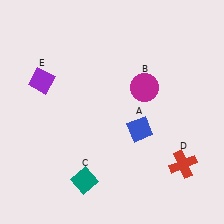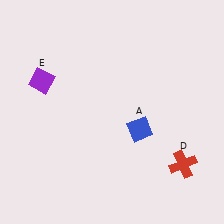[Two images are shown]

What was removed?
The teal diamond (C), the magenta circle (B) were removed in Image 2.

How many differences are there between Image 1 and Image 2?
There are 2 differences between the two images.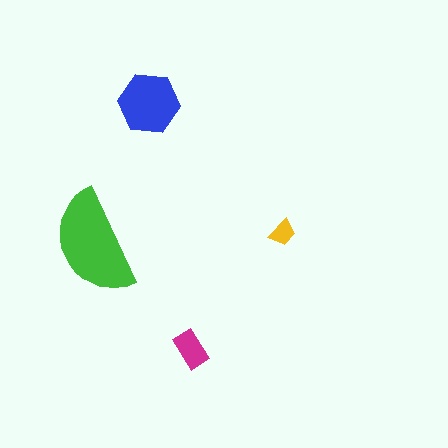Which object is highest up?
The blue hexagon is topmost.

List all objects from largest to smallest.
The green semicircle, the blue hexagon, the magenta rectangle, the yellow trapezoid.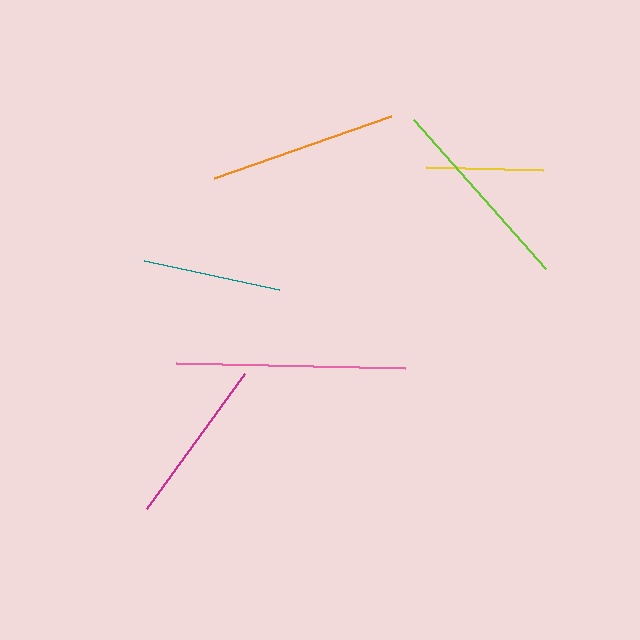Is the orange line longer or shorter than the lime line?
The lime line is longer than the orange line.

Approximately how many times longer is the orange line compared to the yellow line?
The orange line is approximately 1.6 times the length of the yellow line.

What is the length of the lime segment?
The lime segment is approximately 199 pixels long.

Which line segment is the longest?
The pink line is the longest at approximately 229 pixels.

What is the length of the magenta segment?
The magenta segment is approximately 167 pixels long.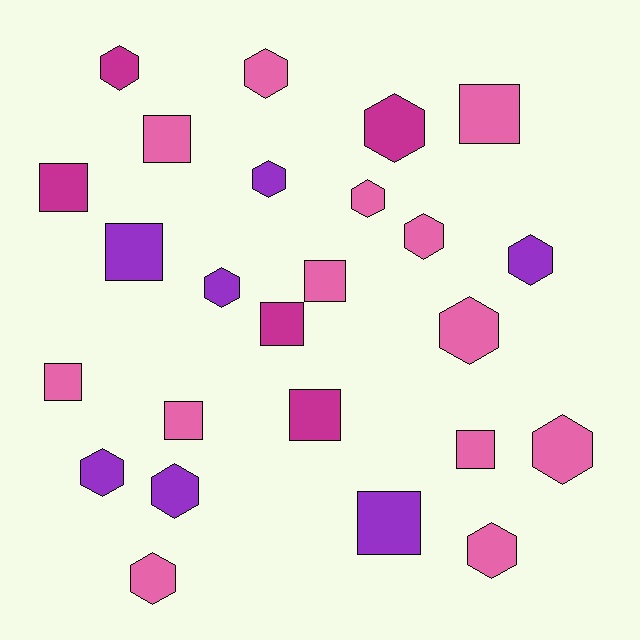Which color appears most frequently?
Pink, with 13 objects.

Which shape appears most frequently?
Hexagon, with 14 objects.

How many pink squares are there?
There are 6 pink squares.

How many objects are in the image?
There are 25 objects.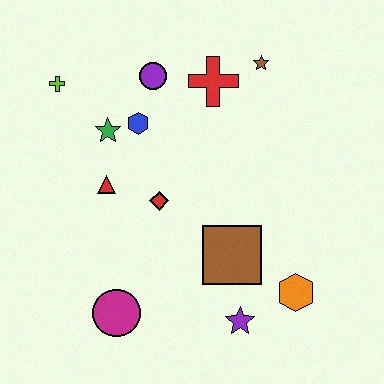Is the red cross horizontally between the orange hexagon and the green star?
Yes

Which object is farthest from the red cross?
The magenta circle is farthest from the red cross.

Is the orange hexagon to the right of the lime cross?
Yes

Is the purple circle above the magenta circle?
Yes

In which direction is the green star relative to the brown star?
The green star is to the left of the brown star.